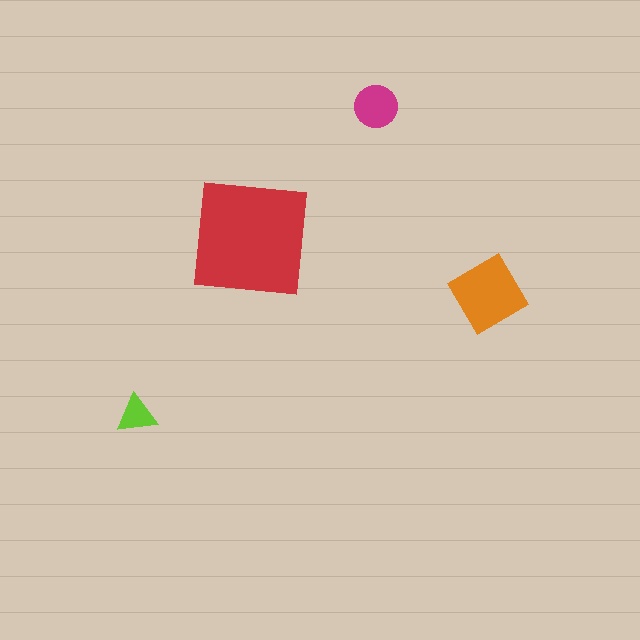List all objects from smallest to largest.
The lime triangle, the magenta circle, the orange diamond, the red square.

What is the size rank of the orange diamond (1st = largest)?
2nd.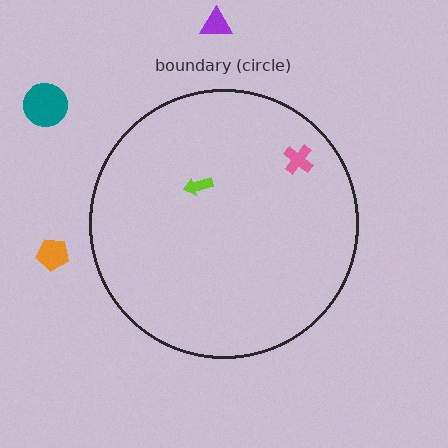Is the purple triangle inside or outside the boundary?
Outside.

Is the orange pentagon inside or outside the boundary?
Outside.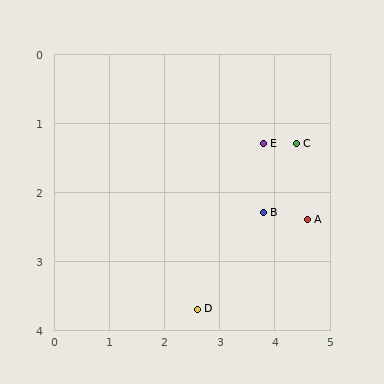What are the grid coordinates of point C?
Point C is at approximately (4.4, 1.3).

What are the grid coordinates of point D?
Point D is at approximately (2.6, 3.7).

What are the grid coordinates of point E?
Point E is at approximately (3.8, 1.3).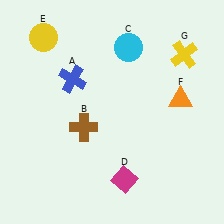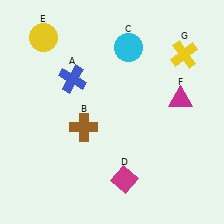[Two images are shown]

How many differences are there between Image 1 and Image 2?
There is 1 difference between the two images.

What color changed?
The triangle (F) changed from orange in Image 1 to magenta in Image 2.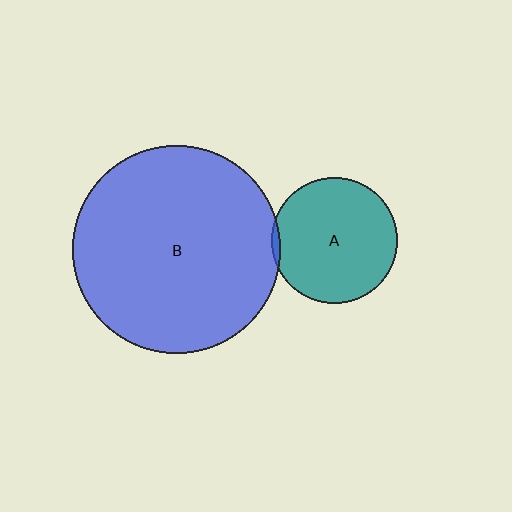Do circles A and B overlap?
Yes.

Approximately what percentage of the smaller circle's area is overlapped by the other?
Approximately 5%.